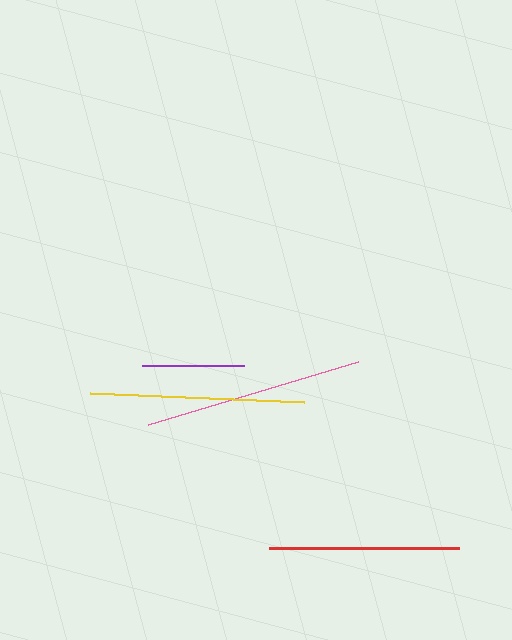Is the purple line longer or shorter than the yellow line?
The yellow line is longer than the purple line.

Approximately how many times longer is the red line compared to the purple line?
The red line is approximately 1.9 times the length of the purple line.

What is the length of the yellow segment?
The yellow segment is approximately 214 pixels long.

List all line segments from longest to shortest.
From longest to shortest: pink, yellow, red, purple.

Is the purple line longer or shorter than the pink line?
The pink line is longer than the purple line.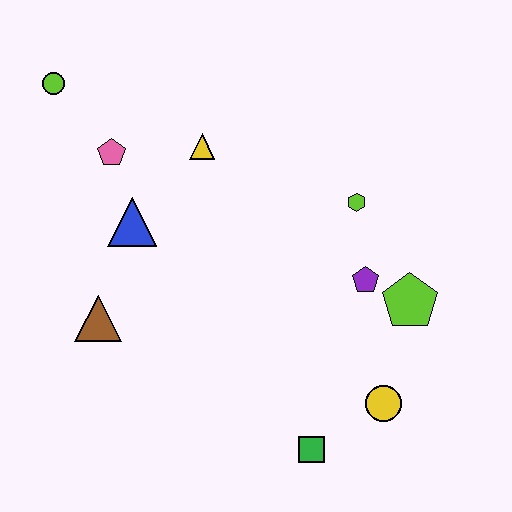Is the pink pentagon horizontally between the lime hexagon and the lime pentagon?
No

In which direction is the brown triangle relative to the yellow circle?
The brown triangle is to the left of the yellow circle.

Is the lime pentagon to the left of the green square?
No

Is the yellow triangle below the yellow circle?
No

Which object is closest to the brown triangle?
The blue triangle is closest to the brown triangle.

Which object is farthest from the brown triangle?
The lime pentagon is farthest from the brown triangle.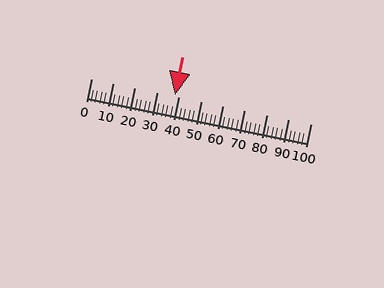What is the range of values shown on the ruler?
The ruler shows values from 0 to 100.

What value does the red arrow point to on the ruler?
The red arrow points to approximately 38.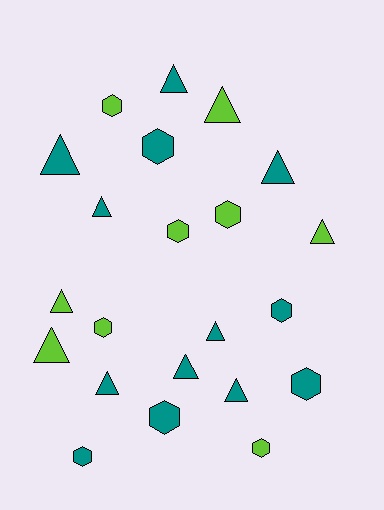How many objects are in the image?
There are 22 objects.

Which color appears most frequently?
Teal, with 13 objects.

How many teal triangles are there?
There are 8 teal triangles.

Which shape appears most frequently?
Triangle, with 12 objects.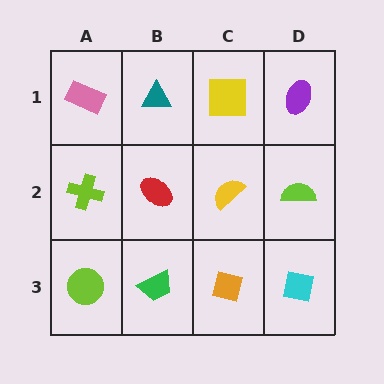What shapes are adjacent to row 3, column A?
A lime cross (row 2, column A), a green trapezoid (row 3, column B).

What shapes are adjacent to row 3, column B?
A red ellipse (row 2, column B), a lime circle (row 3, column A), an orange square (row 3, column C).